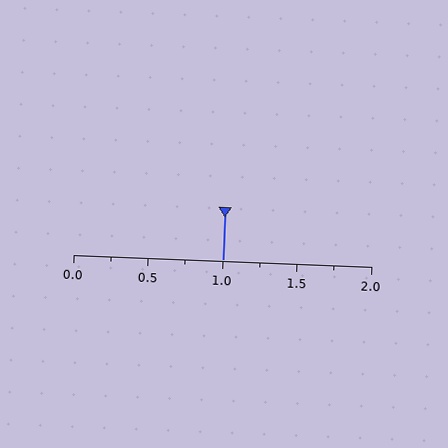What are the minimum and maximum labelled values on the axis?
The axis runs from 0.0 to 2.0.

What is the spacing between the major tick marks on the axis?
The major ticks are spaced 0.5 apart.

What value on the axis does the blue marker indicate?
The marker indicates approximately 1.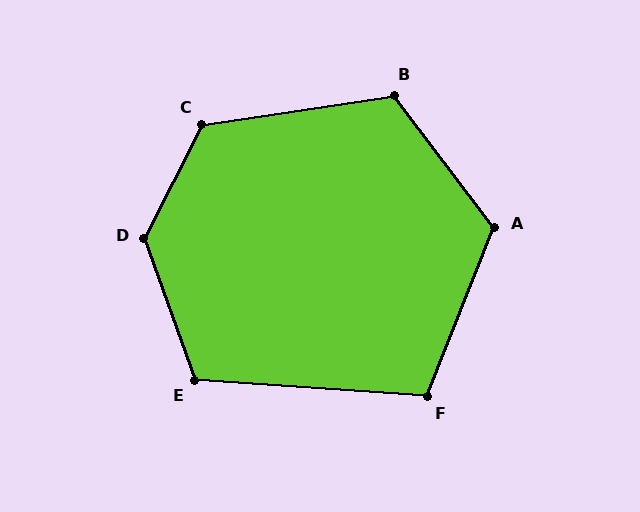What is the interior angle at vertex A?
Approximately 121 degrees (obtuse).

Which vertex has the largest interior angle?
D, at approximately 134 degrees.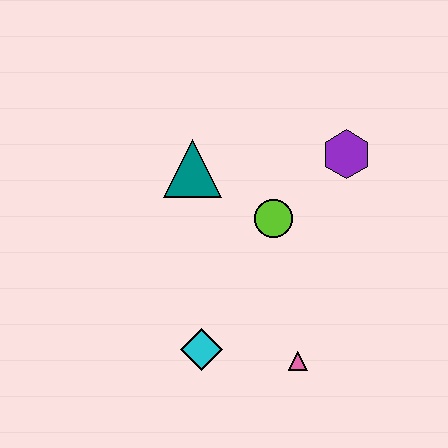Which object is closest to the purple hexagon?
The lime circle is closest to the purple hexagon.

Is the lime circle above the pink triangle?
Yes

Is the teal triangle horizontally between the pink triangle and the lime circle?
No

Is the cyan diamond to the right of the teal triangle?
Yes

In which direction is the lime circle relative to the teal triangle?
The lime circle is to the right of the teal triangle.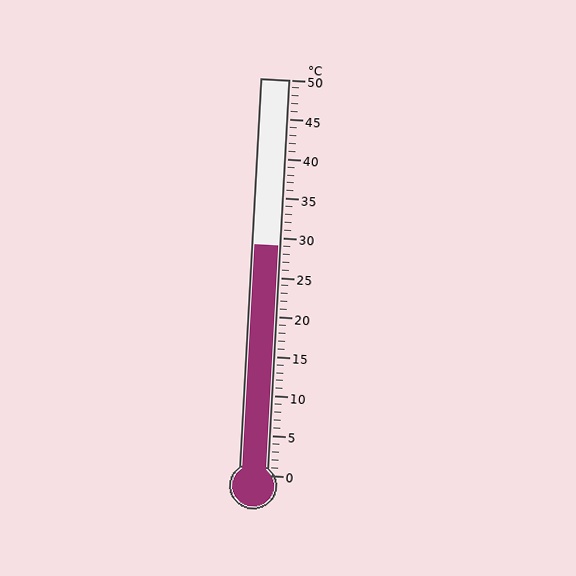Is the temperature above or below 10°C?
The temperature is above 10°C.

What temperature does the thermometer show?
The thermometer shows approximately 29°C.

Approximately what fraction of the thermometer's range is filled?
The thermometer is filled to approximately 60% of its range.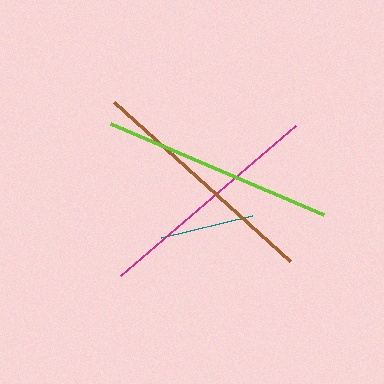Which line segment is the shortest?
The teal line is the shortest at approximately 94 pixels.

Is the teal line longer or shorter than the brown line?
The brown line is longer than the teal line.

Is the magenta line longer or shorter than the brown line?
The brown line is longer than the magenta line.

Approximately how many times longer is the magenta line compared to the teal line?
The magenta line is approximately 2.4 times the length of the teal line.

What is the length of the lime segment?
The lime segment is approximately 232 pixels long.